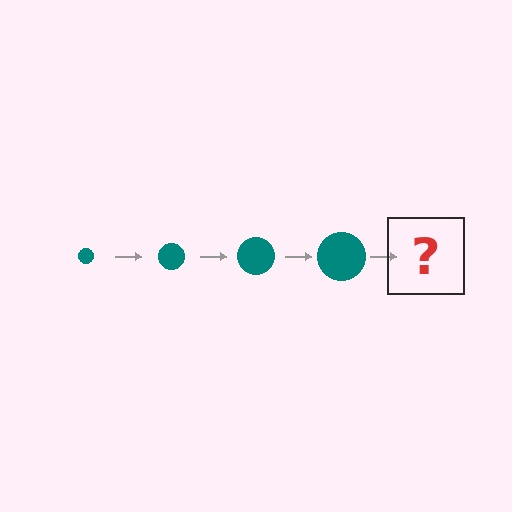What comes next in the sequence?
The next element should be a teal circle, larger than the previous one.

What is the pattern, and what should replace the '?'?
The pattern is that the circle gets progressively larger each step. The '?' should be a teal circle, larger than the previous one.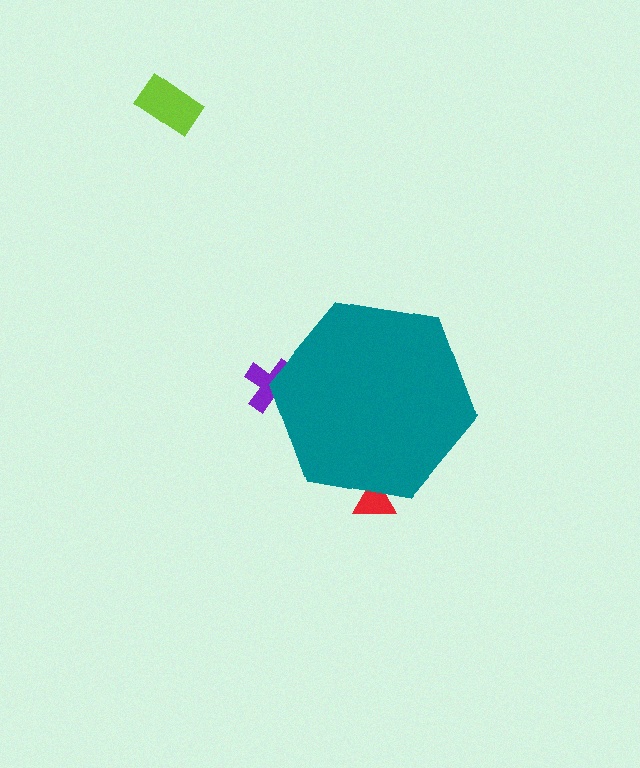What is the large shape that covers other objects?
A teal hexagon.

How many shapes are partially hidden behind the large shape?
2 shapes are partially hidden.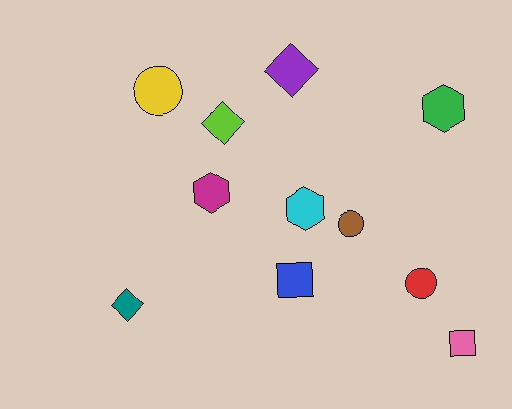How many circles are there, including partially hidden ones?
There are 3 circles.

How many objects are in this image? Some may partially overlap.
There are 11 objects.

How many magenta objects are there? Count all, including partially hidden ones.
There is 1 magenta object.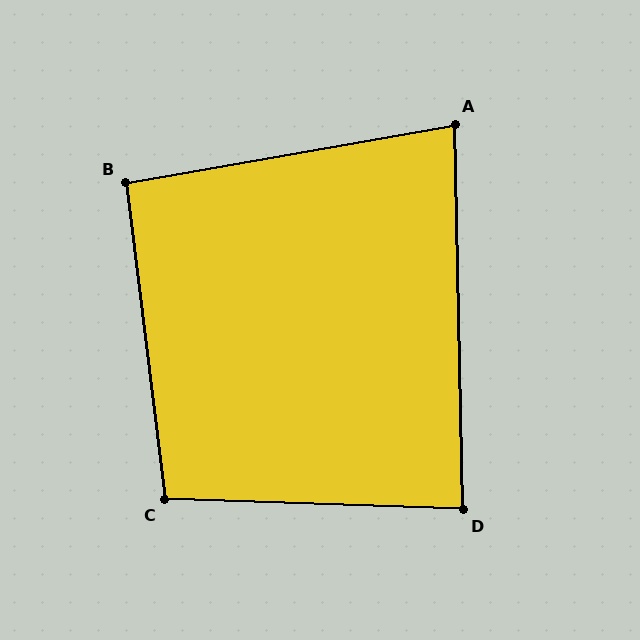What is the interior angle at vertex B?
Approximately 93 degrees (approximately right).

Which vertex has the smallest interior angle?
A, at approximately 81 degrees.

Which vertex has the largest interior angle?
C, at approximately 99 degrees.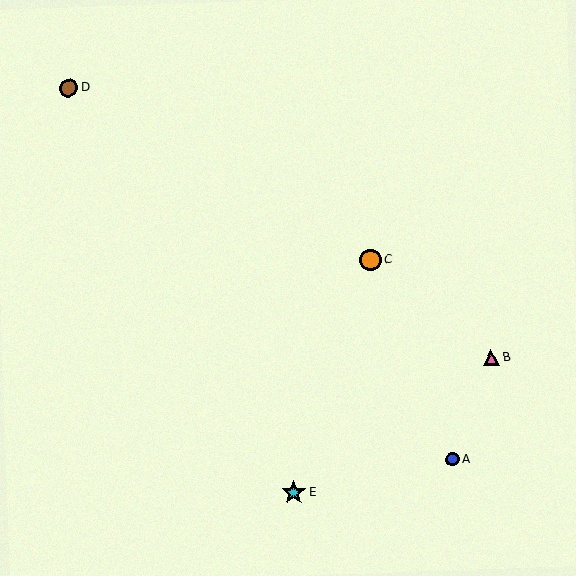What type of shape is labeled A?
Shape A is a blue circle.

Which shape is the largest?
The cyan star (labeled E) is the largest.